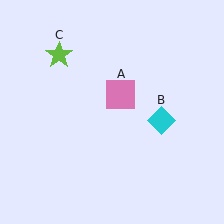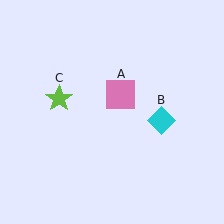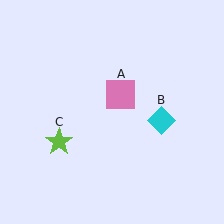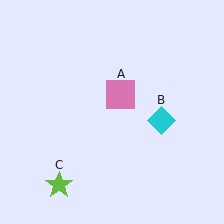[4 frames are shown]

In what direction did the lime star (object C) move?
The lime star (object C) moved down.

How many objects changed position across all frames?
1 object changed position: lime star (object C).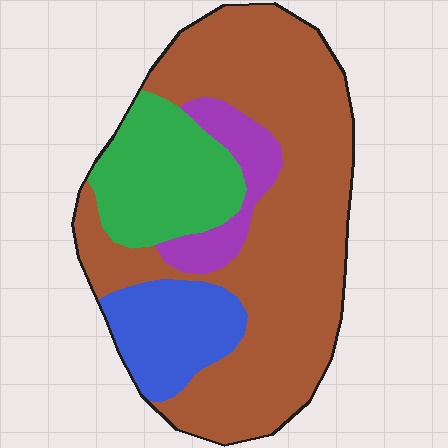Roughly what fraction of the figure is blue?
Blue takes up about one eighth (1/8) of the figure.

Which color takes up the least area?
Purple, at roughly 10%.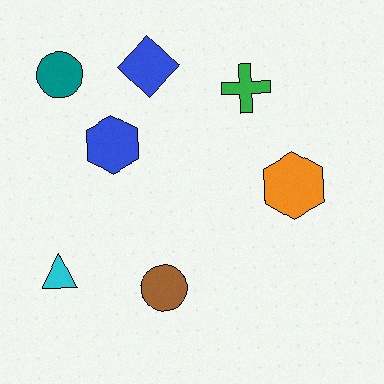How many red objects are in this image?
There are no red objects.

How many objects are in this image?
There are 7 objects.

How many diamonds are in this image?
There is 1 diamond.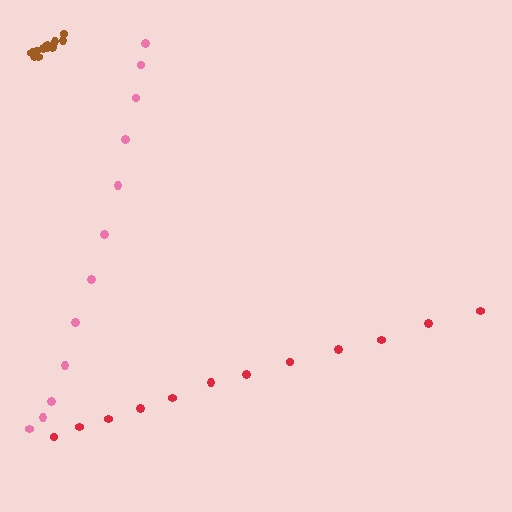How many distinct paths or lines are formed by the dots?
There are 3 distinct paths.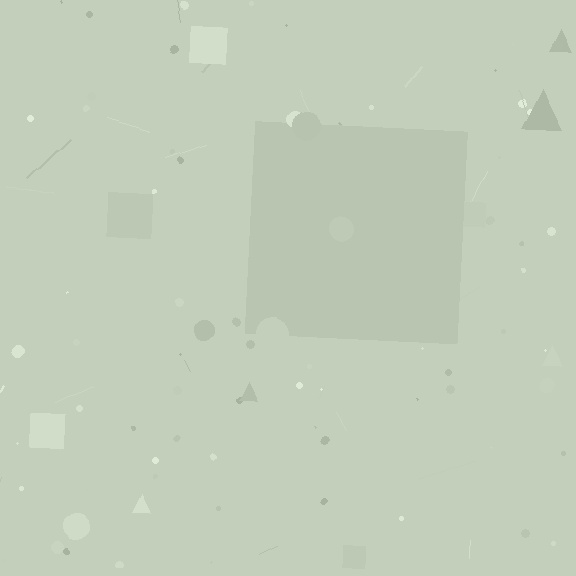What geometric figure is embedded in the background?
A square is embedded in the background.